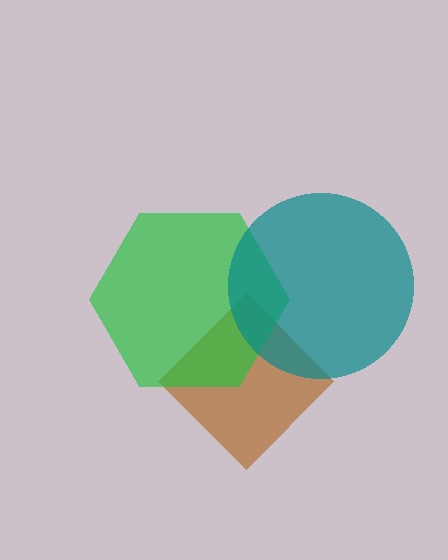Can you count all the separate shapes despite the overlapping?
Yes, there are 3 separate shapes.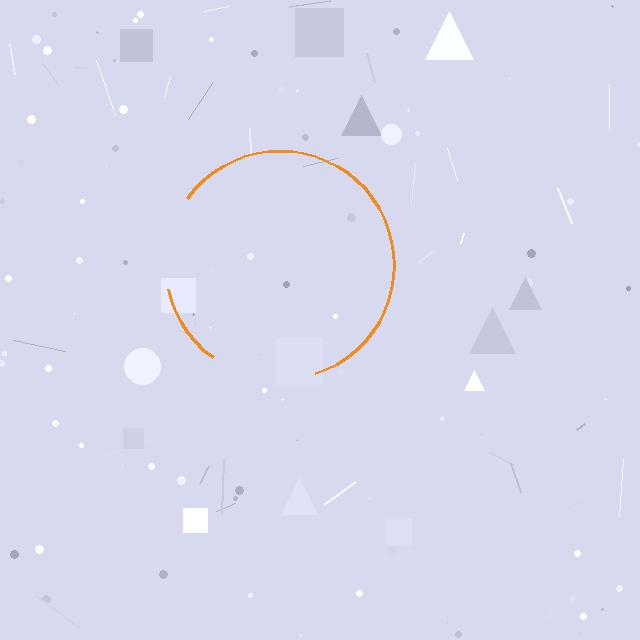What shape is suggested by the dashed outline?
The dashed outline suggests a circle.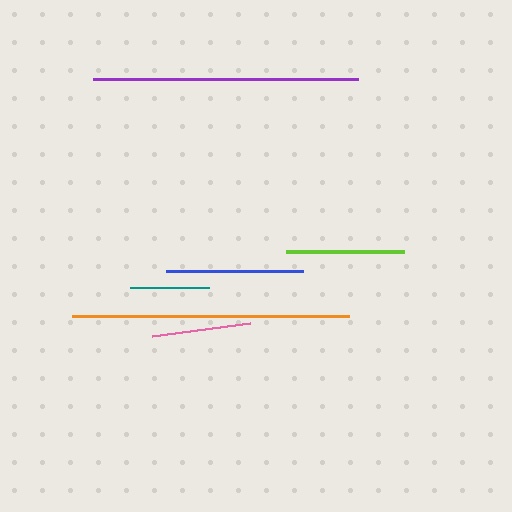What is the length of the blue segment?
The blue segment is approximately 138 pixels long.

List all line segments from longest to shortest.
From longest to shortest: orange, purple, blue, lime, pink, teal.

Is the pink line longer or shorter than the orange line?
The orange line is longer than the pink line.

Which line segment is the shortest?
The teal line is the shortest at approximately 78 pixels.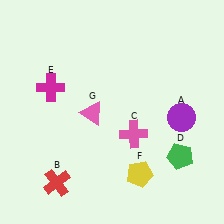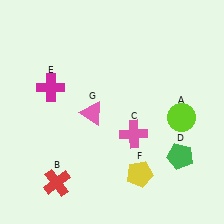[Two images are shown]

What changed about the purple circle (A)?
In Image 1, A is purple. In Image 2, it changed to lime.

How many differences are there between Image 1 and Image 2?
There is 1 difference between the two images.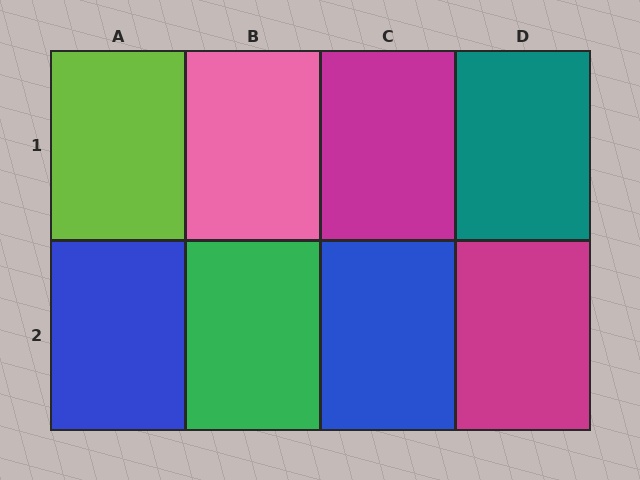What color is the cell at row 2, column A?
Blue.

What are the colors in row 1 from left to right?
Lime, pink, magenta, teal.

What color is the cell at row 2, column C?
Blue.